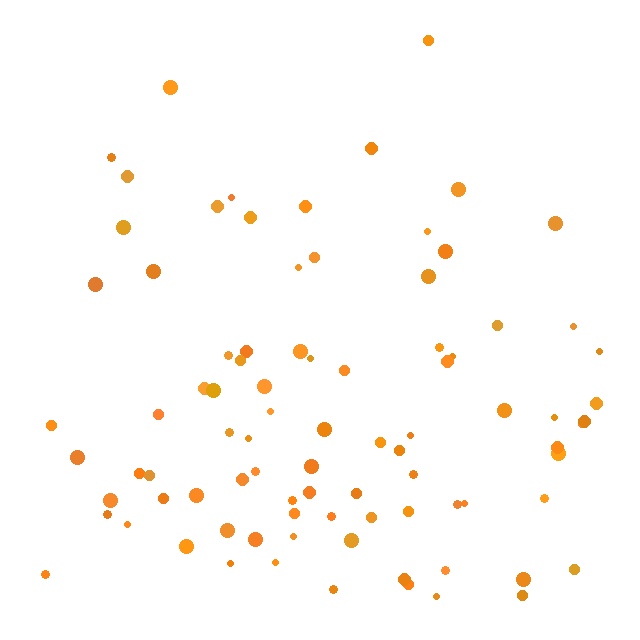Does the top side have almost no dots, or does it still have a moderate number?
Still a moderate number, just noticeably fewer than the bottom.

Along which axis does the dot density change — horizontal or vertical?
Vertical.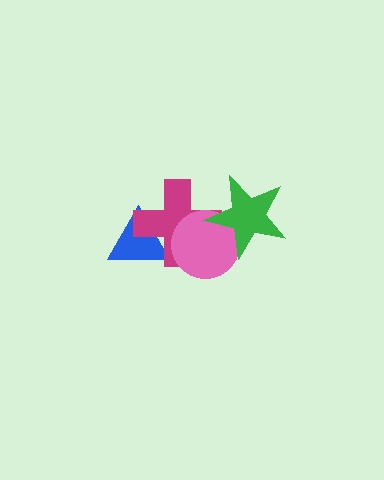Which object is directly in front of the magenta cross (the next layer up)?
The pink circle is directly in front of the magenta cross.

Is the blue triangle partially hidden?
Yes, it is partially covered by another shape.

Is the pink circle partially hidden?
Yes, it is partially covered by another shape.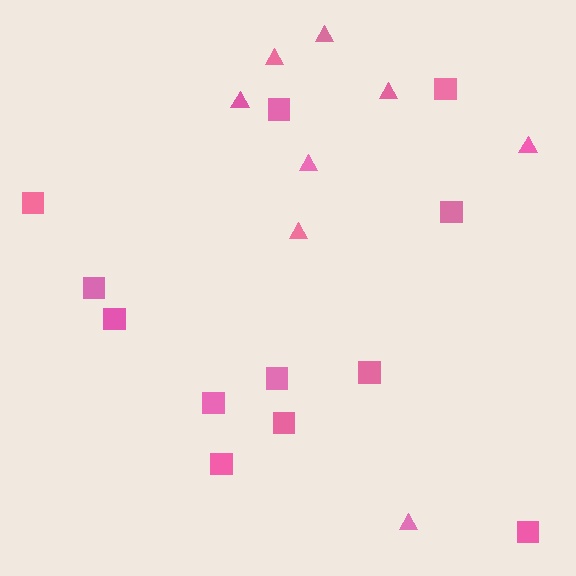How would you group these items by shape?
There are 2 groups: one group of triangles (8) and one group of squares (12).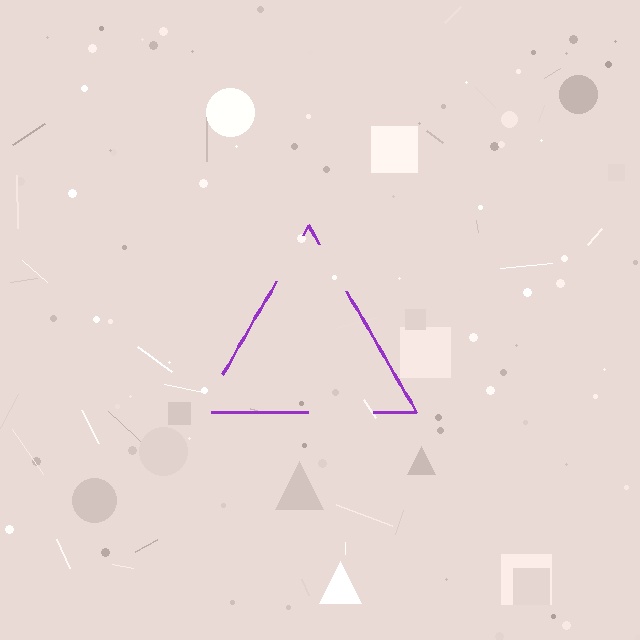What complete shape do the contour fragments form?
The contour fragments form a triangle.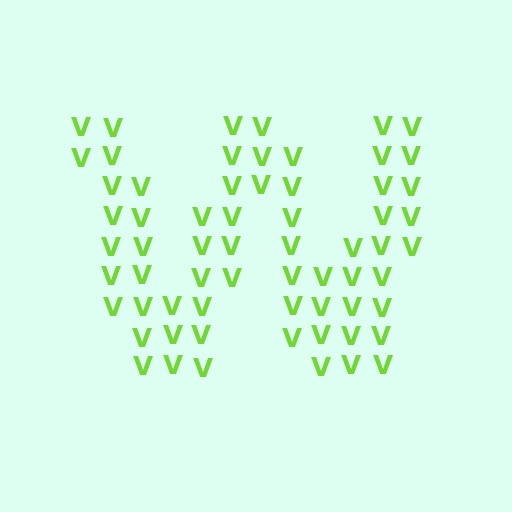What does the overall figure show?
The overall figure shows the letter W.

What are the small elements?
The small elements are letter V's.